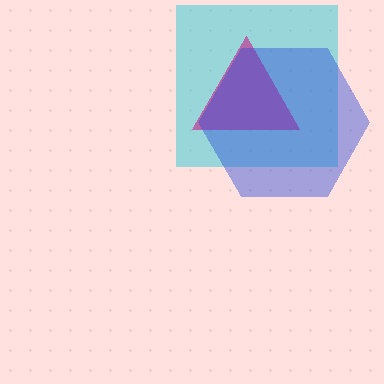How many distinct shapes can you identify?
There are 3 distinct shapes: a cyan square, a magenta triangle, a blue hexagon.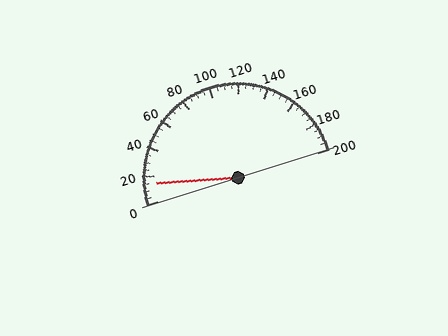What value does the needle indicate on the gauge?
The needle indicates approximately 15.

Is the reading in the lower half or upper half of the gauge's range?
The reading is in the lower half of the range (0 to 200).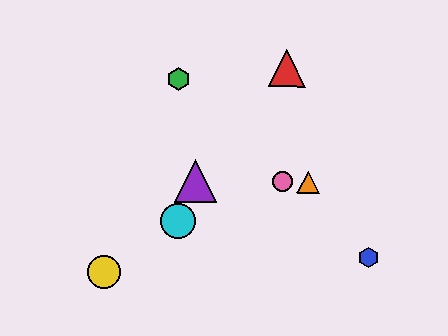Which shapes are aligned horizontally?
The purple triangle, the orange triangle, the pink circle are aligned horizontally.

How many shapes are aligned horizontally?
3 shapes (the purple triangle, the orange triangle, the pink circle) are aligned horizontally.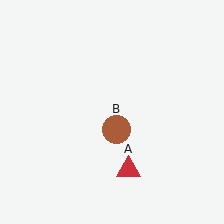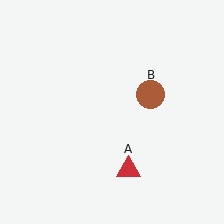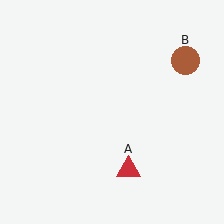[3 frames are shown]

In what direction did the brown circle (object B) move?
The brown circle (object B) moved up and to the right.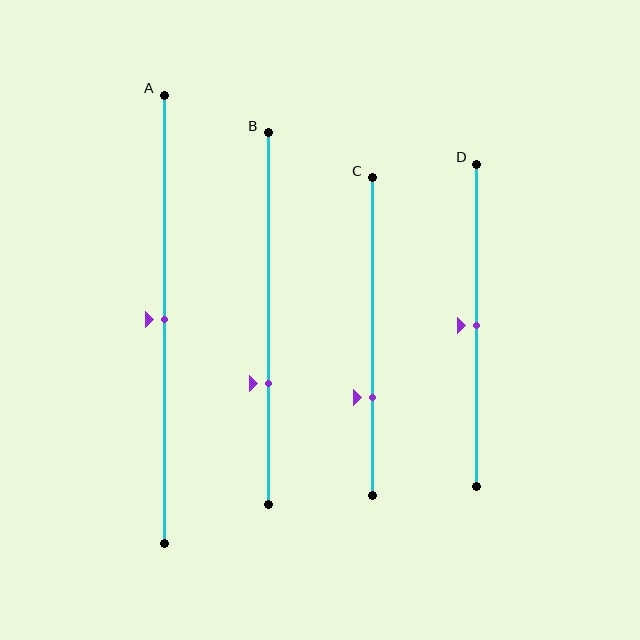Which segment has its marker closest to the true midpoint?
Segment A has its marker closest to the true midpoint.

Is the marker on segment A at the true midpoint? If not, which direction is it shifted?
Yes, the marker on segment A is at the true midpoint.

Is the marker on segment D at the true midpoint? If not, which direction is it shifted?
Yes, the marker on segment D is at the true midpoint.